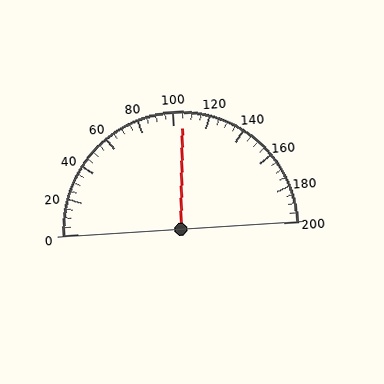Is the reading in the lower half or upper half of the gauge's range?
The reading is in the upper half of the range (0 to 200).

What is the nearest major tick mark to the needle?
The nearest major tick mark is 100.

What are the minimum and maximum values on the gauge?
The gauge ranges from 0 to 200.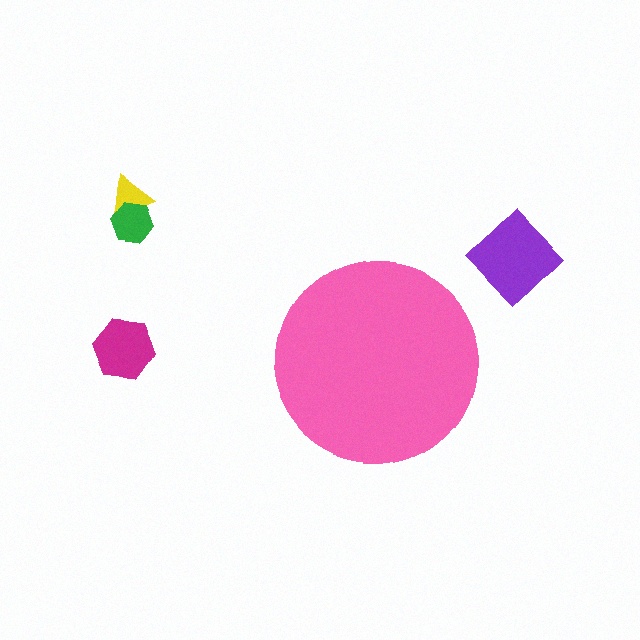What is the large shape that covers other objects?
A pink circle.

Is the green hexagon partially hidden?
No, the green hexagon is fully visible.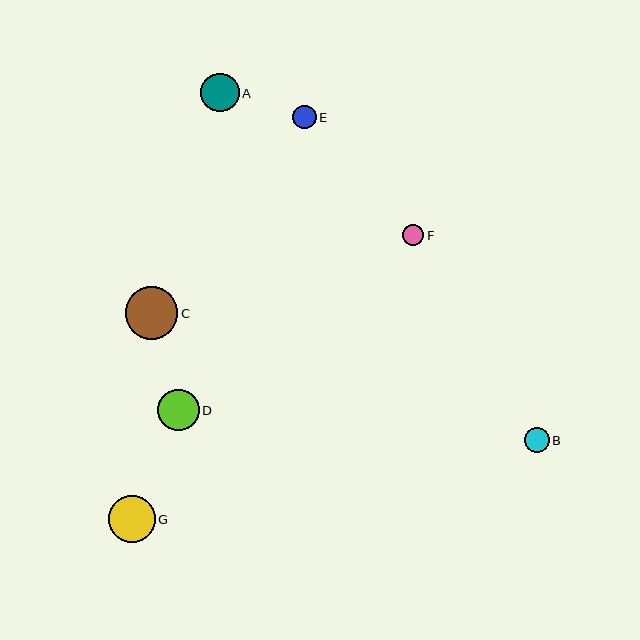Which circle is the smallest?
Circle F is the smallest with a size of approximately 21 pixels.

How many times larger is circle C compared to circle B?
Circle C is approximately 2.1 times the size of circle B.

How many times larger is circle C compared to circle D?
Circle C is approximately 1.2 times the size of circle D.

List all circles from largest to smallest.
From largest to smallest: C, G, D, A, B, E, F.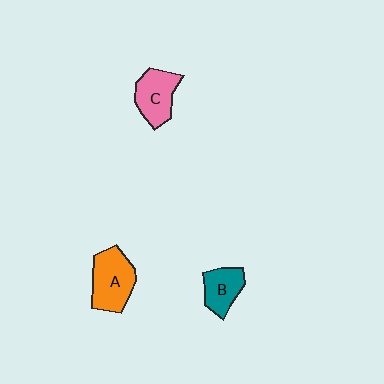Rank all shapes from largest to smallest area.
From largest to smallest: A (orange), C (pink), B (teal).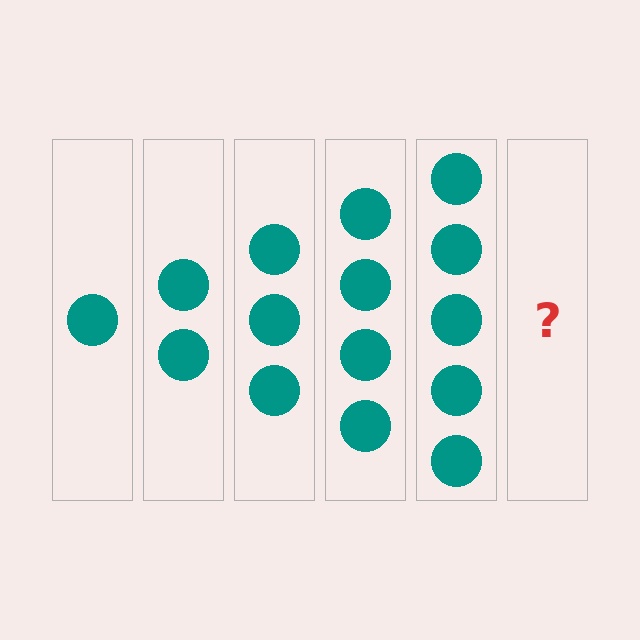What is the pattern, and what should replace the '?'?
The pattern is that each step adds one more circle. The '?' should be 6 circles.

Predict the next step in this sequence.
The next step is 6 circles.